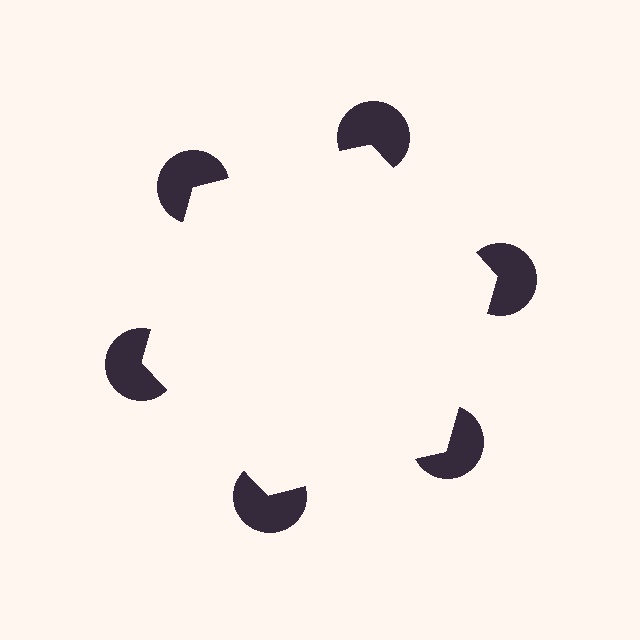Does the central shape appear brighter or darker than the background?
It typically appears slightly brighter than the background, even though no actual brightness change is drawn.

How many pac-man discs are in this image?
There are 6 — one at each vertex of the illusory hexagon.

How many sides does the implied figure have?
6 sides.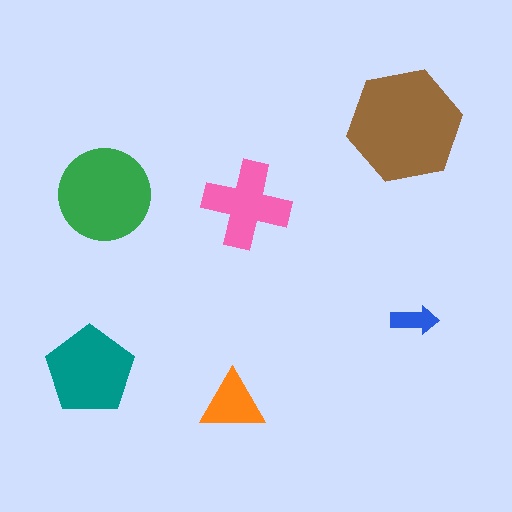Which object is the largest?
The brown hexagon.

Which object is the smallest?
The blue arrow.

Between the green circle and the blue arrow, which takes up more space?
The green circle.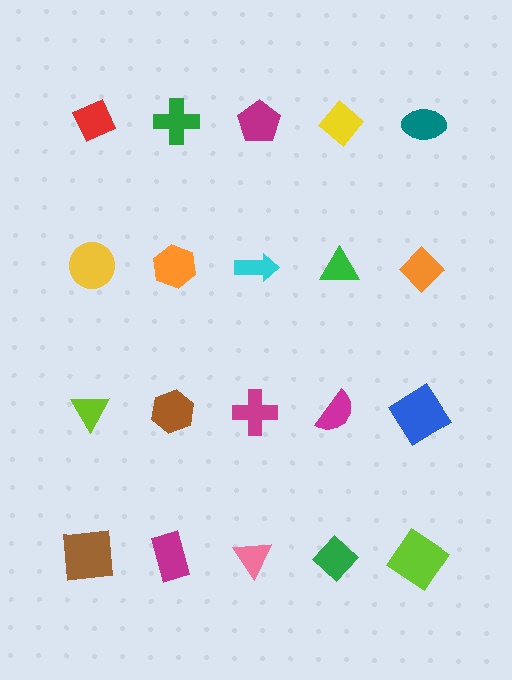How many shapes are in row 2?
5 shapes.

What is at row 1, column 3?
A magenta pentagon.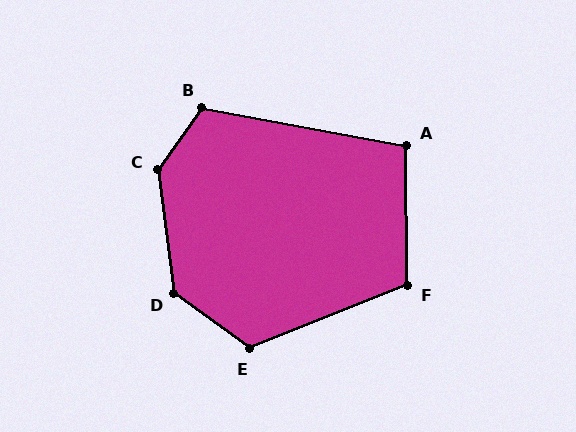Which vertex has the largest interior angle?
C, at approximately 137 degrees.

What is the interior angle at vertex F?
Approximately 112 degrees (obtuse).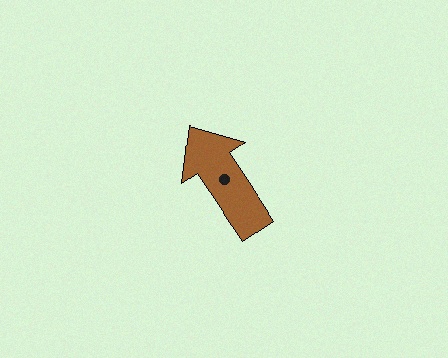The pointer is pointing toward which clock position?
Roughly 11 o'clock.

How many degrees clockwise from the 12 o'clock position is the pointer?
Approximately 326 degrees.